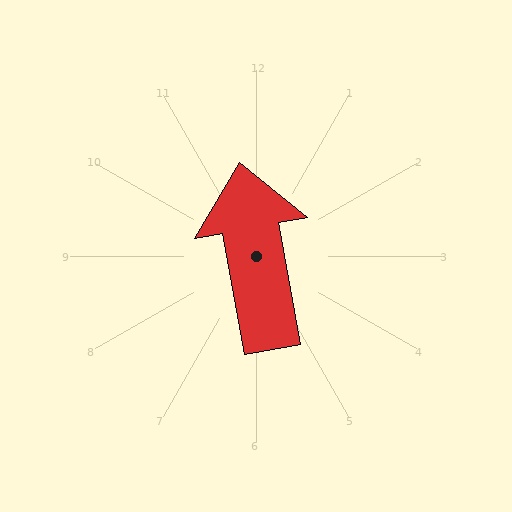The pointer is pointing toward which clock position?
Roughly 12 o'clock.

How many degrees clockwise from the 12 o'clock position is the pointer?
Approximately 350 degrees.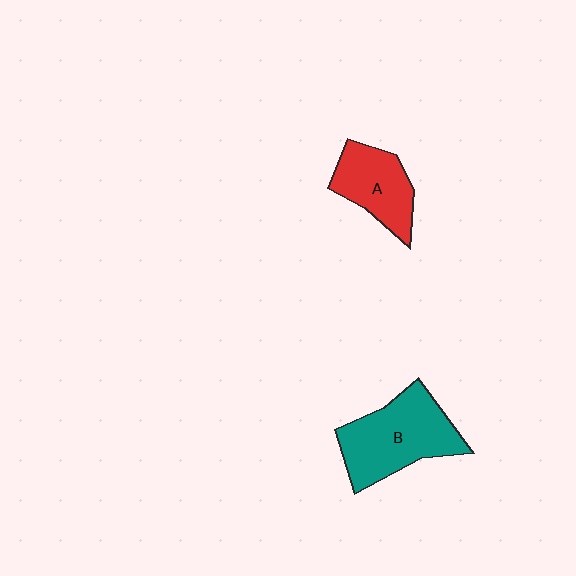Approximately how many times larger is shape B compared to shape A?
Approximately 1.5 times.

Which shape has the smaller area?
Shape A (red).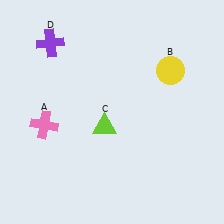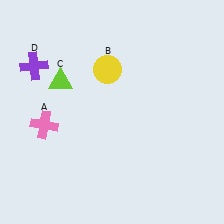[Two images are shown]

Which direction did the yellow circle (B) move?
The yellow circle (B) moved left.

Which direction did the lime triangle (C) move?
The lime triangle (C) moved up.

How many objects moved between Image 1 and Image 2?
3 objects moved between the two images.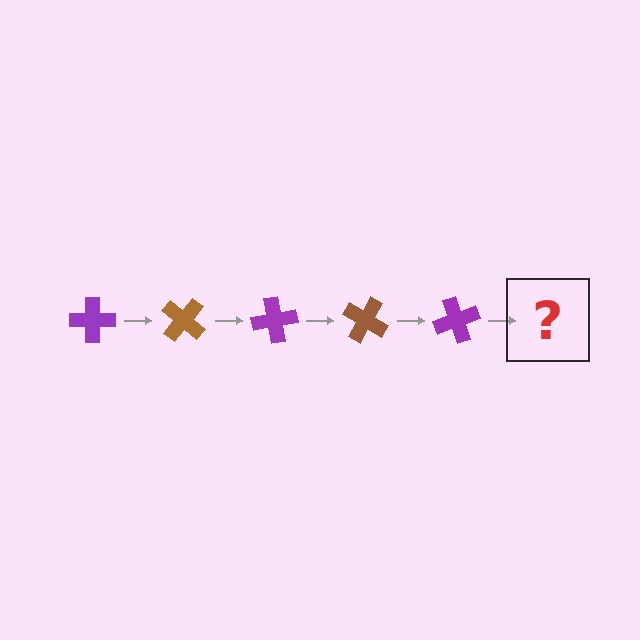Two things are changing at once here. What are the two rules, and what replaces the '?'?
The two rules are that it rotates 40 degrees each step and the color cycles through purple and brown. The '?' should be a brown cross, rotated 200 degrees from the start.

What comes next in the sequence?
The next element should be a brown cross, rotated 200 degrees from the start.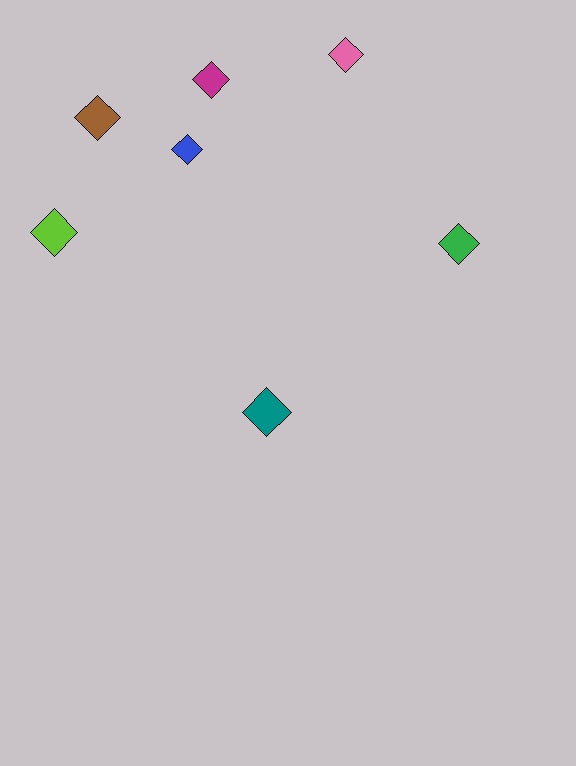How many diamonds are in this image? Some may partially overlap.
There are 7 diamonds.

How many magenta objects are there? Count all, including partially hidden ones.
There is 1 magenta object.